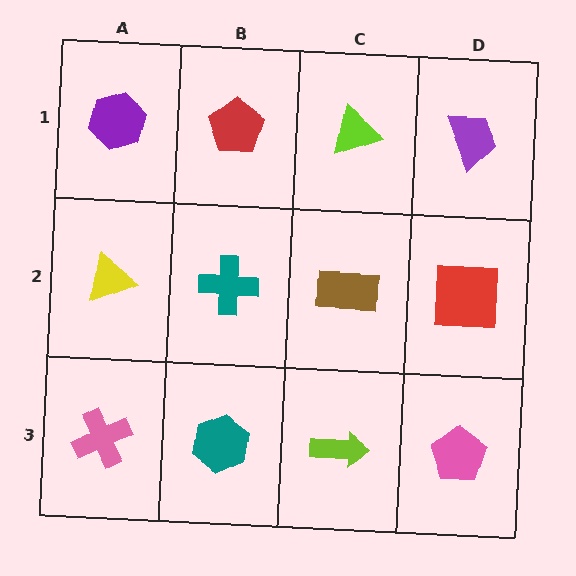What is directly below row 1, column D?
A red square.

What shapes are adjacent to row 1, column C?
A brown rectangle (row 2, column C), a red pentagon (row 1, column B), a purple trapezoid (row 1, column D).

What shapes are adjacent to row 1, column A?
A yellow triangle (row 2, column A), a red pentagon (row 1, column B).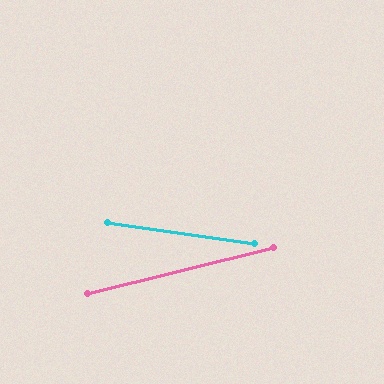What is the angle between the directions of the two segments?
Approximately 22 degrees.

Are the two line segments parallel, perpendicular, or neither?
Neither parallel nor perpendicular — they differ by about 22°.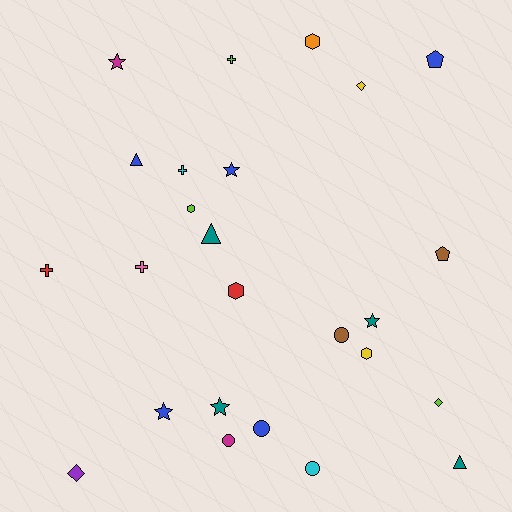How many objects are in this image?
There are 25 objects.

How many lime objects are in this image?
There are 3 lime objects.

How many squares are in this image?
There are no squares.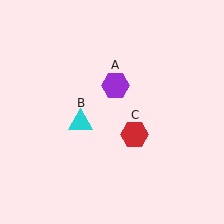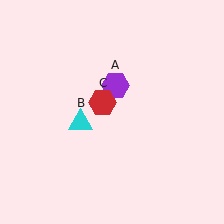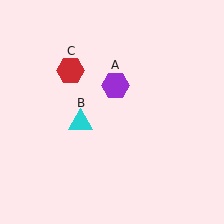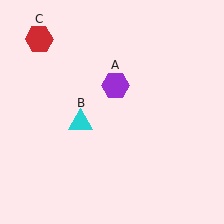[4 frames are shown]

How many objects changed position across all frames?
1 object changed position: red hexagon (object C).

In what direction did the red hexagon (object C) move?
The red hexagon (object C) moved up and to the left.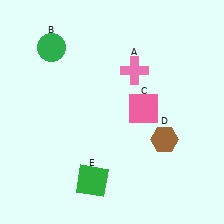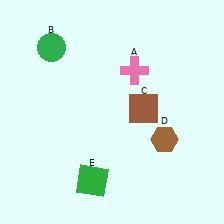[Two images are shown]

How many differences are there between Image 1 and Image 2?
There is 1 difference between the two images.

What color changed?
The square (C) changed from pink in Image 1 to brown in Image 2.